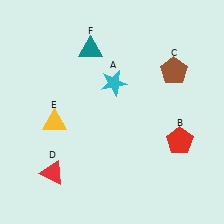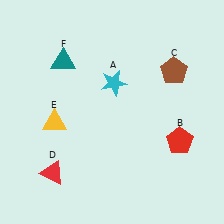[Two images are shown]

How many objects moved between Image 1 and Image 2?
1 object moved between the two images.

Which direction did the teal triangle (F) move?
The teal triangle (F) moved left.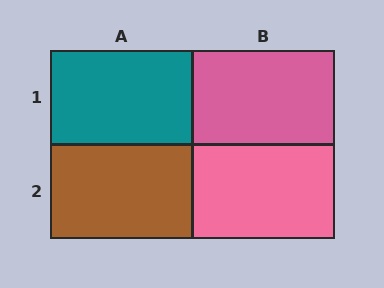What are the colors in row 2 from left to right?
Brown, pink.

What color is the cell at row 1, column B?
Pink.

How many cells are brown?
1 cell is brown.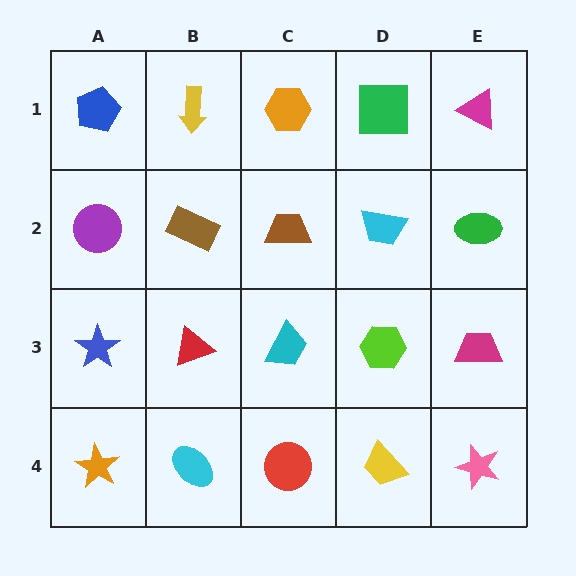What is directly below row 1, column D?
A cyan trapezoid.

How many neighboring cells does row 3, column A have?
3.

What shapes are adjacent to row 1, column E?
A green ellipse (row 2, column E), a green square (row 1, column D).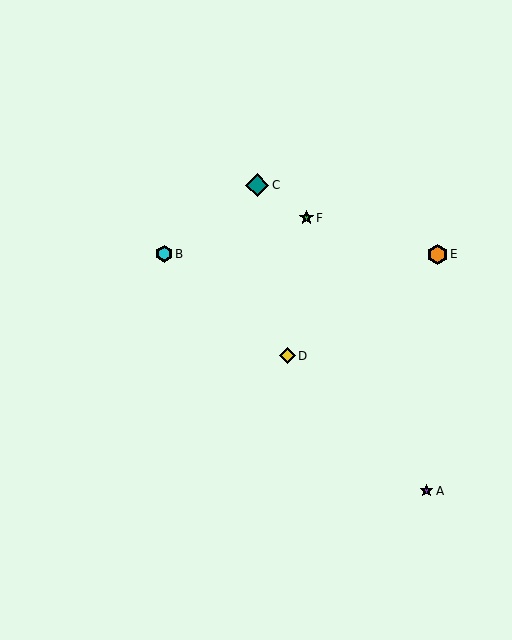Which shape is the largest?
The teal diamond (labeled C) is the largest.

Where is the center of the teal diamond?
The center of the teal diamond is at (257, 185).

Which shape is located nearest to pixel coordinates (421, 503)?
The purple star (labeled A) at (426, 491) is nearest to that location.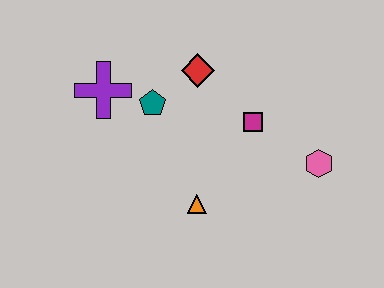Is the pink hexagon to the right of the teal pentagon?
Yes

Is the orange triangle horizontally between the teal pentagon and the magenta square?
Yes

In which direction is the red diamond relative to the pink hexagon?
The red diamond is to the left of the pink hexagon.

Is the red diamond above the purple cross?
Yes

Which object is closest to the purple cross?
The teal pentagon is closest to the purple cross.